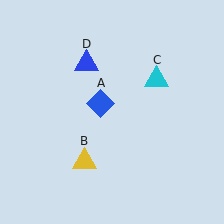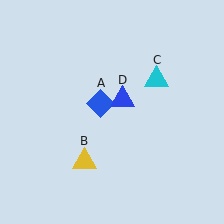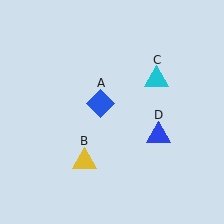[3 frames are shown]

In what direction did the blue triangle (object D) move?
The blue triangle (object D) moved down and to the right.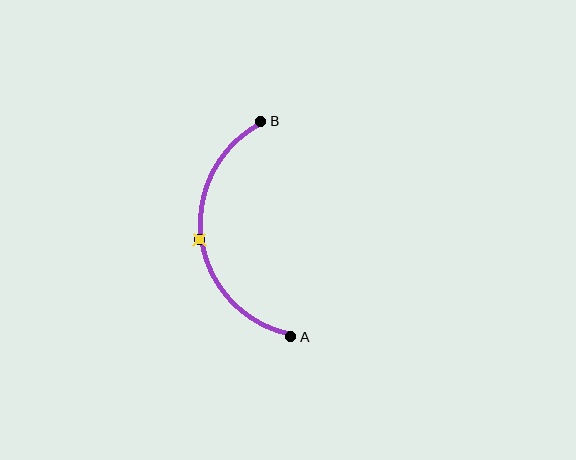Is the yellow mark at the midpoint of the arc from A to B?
Yes. The yellow mark lies on the arc at equal arc-length from both A and B — it is the arc midpoint.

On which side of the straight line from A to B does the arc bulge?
The arc bulges to the left of the straight line connecting A and B.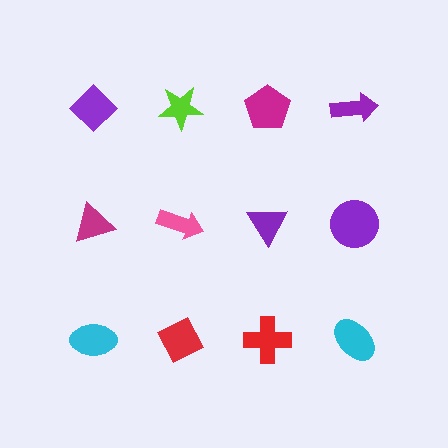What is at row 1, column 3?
A magenta pentagon.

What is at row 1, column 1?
A purple diamond.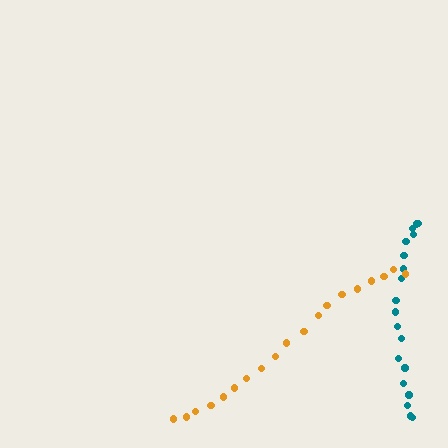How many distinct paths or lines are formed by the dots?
There are 2 distinct paths.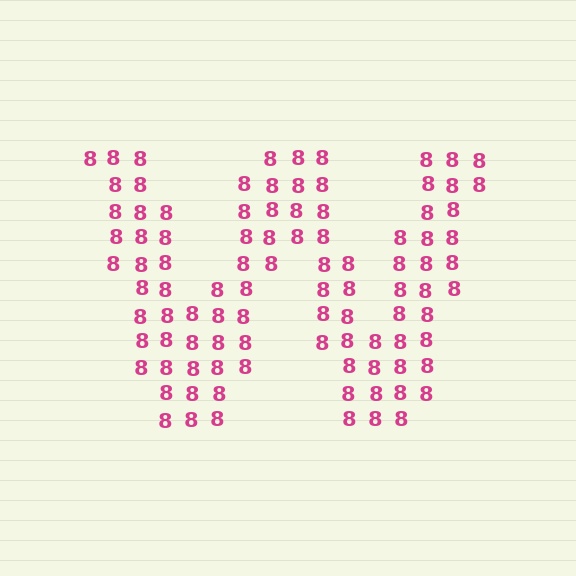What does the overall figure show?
The overall figure shows the letter W.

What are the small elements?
The small elements are digit 8's.